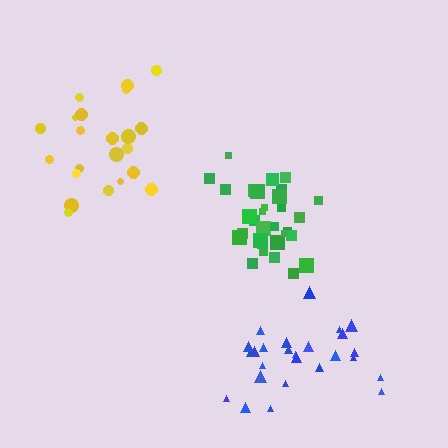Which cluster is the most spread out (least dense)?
Yellow.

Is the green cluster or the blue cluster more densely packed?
Green.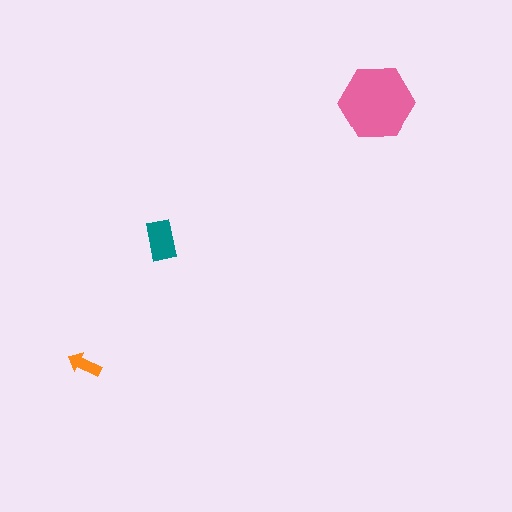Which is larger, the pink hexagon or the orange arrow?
The pink hexagon.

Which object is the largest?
The pink hexagon.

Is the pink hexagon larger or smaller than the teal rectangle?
Larger.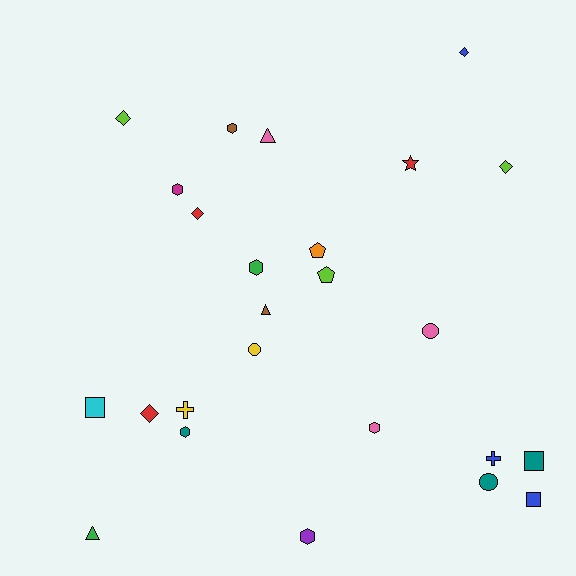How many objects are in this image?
There are 25 objects.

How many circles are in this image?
There are 3 circles.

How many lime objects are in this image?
There are 3 lime objects.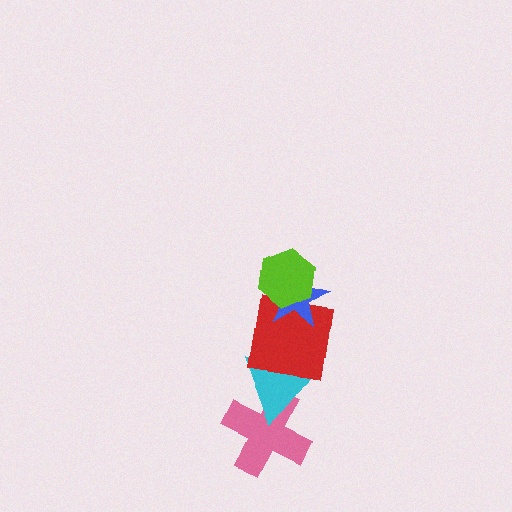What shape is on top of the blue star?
The lime hexagon is on top of the blue star.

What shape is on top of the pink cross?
The cyan triangle is on top of the pink cross.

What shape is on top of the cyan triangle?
The red square is on top of the cyan triangle.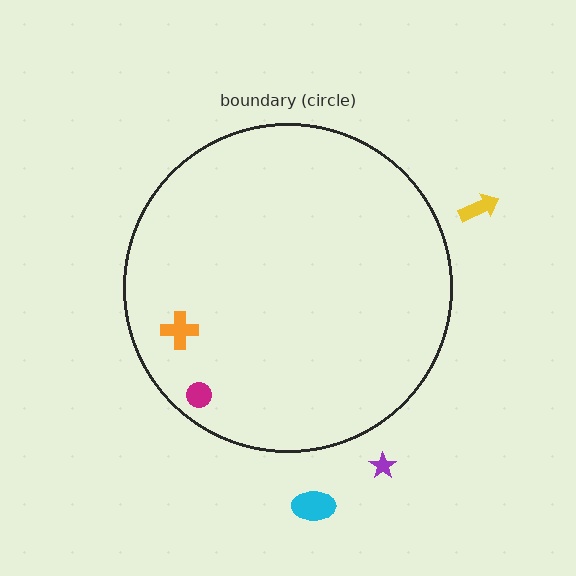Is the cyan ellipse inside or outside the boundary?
Outside.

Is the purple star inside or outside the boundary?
Outside.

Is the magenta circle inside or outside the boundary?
Inside.